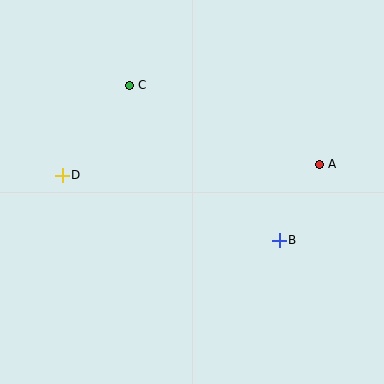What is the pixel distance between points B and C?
The distance between B and C is 216 pixels.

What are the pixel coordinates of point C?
Point C is at (129, 85).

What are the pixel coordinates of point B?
Point B is at (279, 240).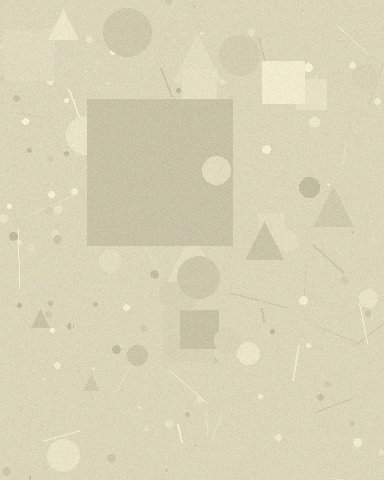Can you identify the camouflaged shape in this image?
The camouflaged shape is a square.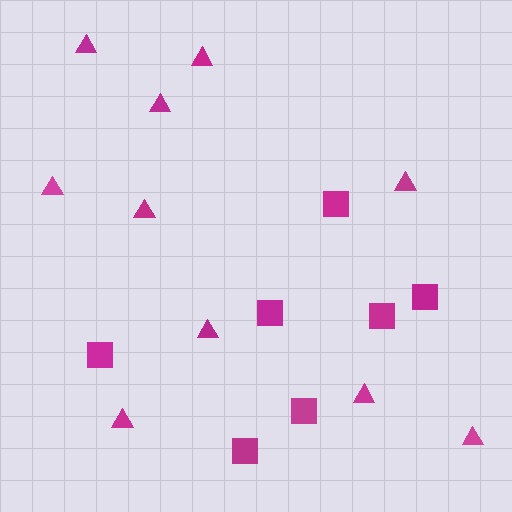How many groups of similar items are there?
There are 2 groups: one group of squares (7) and one group of triangles (10).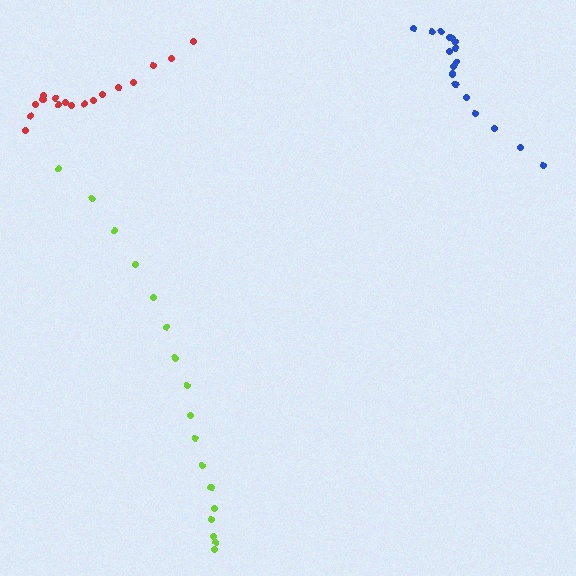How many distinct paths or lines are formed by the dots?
There are 3 distinct paths.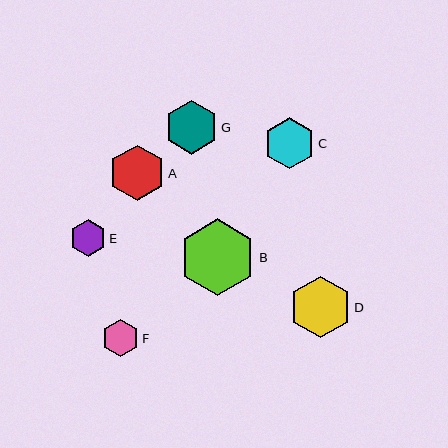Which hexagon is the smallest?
Hexagon E is the smallest with a size of approximately 37 pixels.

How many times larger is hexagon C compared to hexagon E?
Hexagon C is approximately 1.4 times the size of hexagon E.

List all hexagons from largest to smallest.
From largest to smallest: B, D, A, G, C, F, E.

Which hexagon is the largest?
Hexagon B is the largest with a size of approximately 77 pixels.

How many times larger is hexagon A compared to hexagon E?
Hexagon A is approximately 1.5 times the size of hexagon E.